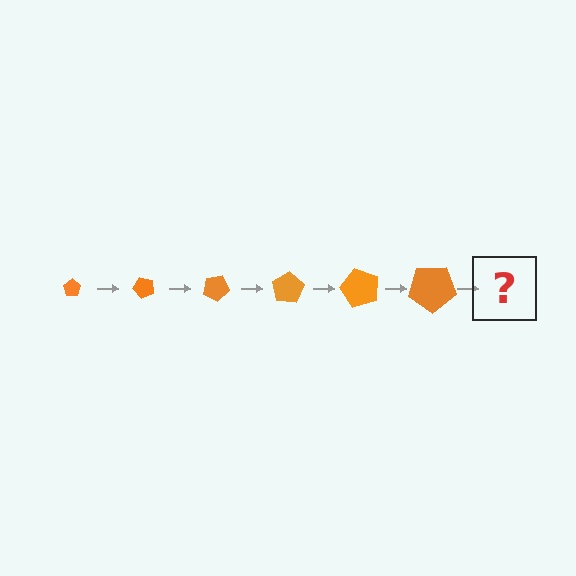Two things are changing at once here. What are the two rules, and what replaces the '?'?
The two rules are that the pentagon grows larger each step and it rotates 50 degrees each step. The '?' should be a pentagon, larger than the previous one and rotated 300 degrees from the start.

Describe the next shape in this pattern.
It should be a pentagon, larger than the previous one and rotated 300 degrees from the start.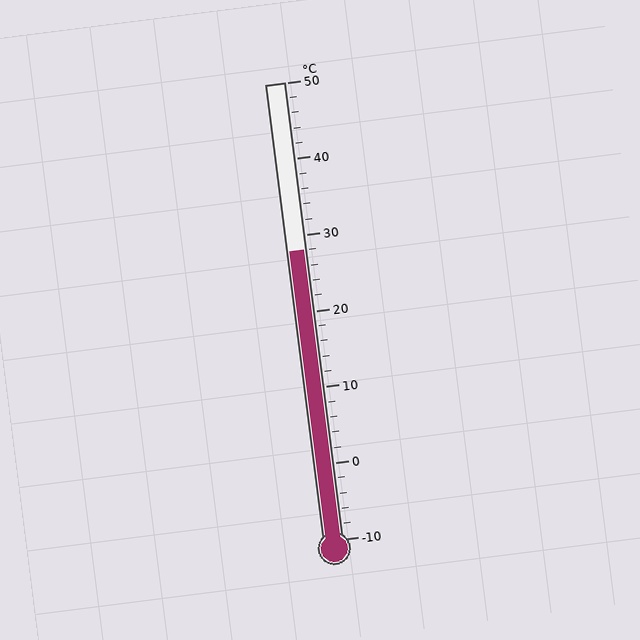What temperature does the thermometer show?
The thermometer shows approximately 28°C.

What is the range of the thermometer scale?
The thermometer scale ranges from -10°C to 50°C.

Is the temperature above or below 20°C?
The temperature is above 20°C.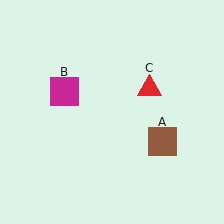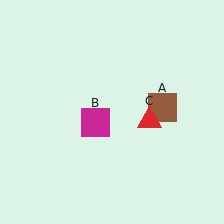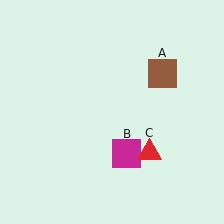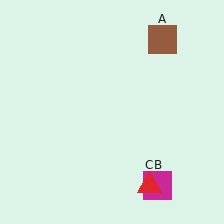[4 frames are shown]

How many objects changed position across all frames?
3 objects changed position: brown square (object A), magenta square (object B), red triangle (object C).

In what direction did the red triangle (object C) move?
The red triangle (object C) moved down.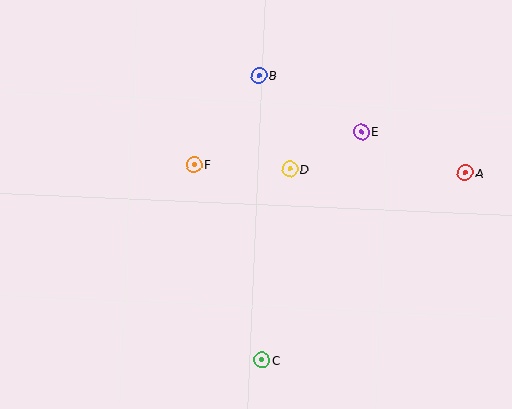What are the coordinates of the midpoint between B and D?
The midpoint between B and D is at (274, 122).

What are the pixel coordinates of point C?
Point C is at (262, 360).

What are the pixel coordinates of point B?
Point B is at (259, 75).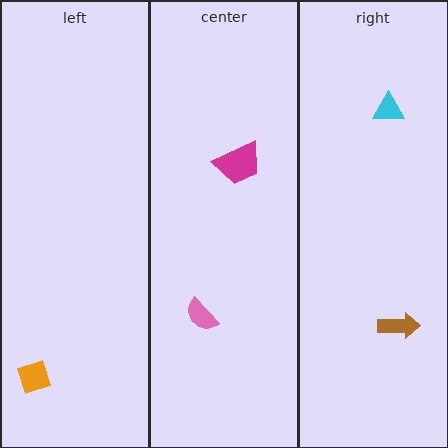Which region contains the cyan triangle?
The right region.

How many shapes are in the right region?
2.